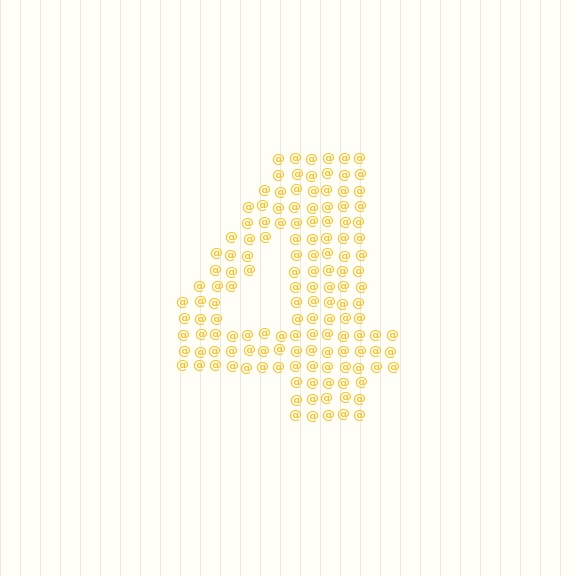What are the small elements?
The small elements are at signs.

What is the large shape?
The large shape is the digit 4.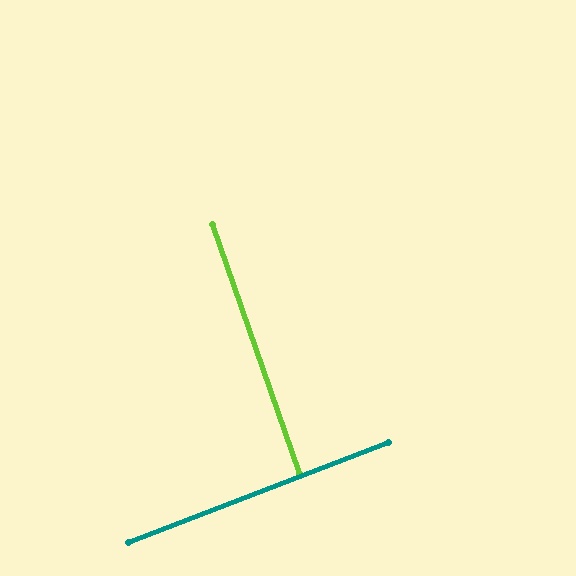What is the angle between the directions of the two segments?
Approximately 88 degrees.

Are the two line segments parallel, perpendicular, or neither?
Perpendicular — they meet at approximately 88°.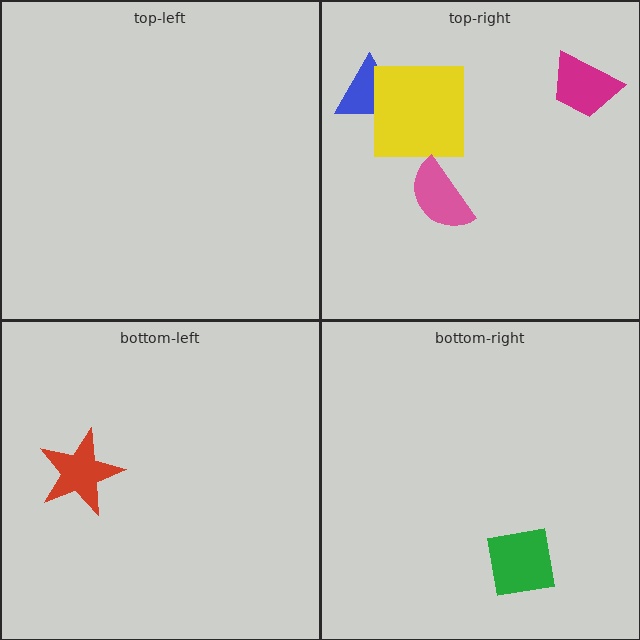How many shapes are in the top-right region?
4.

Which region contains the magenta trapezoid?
The top-right region.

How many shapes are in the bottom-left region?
1.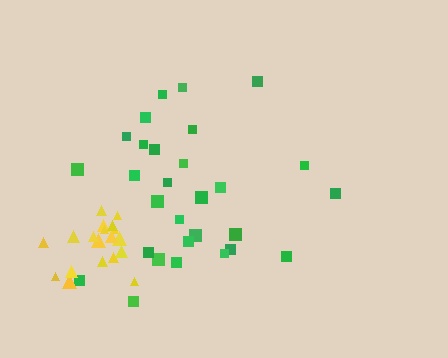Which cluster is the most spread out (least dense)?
Green.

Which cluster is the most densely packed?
Yellow.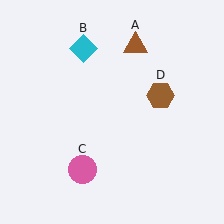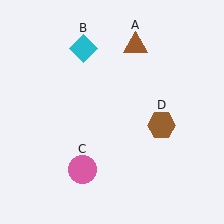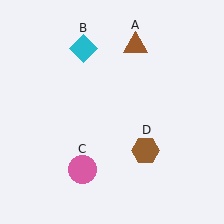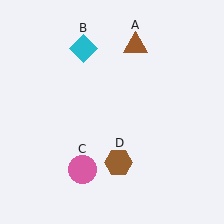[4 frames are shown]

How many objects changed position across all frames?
1 object changed position: brown hexagon (object D).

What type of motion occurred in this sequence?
The brown hexagon (object D) rotated clockwise around the center of the scene.